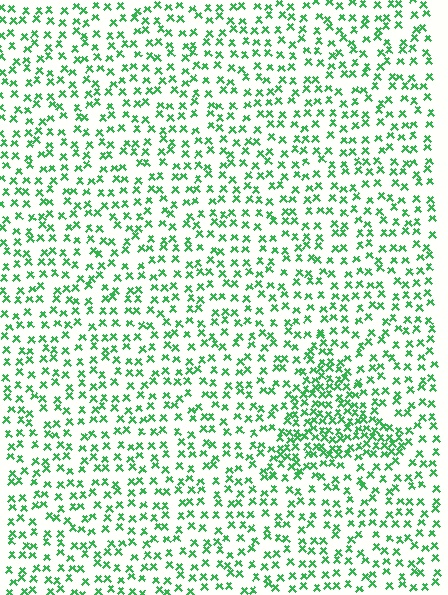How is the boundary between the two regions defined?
The boundary is defined by a change in element density (approximately 2.0x ratio). All elements are the same color, size, and shape.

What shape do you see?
I see a triangle.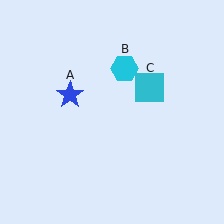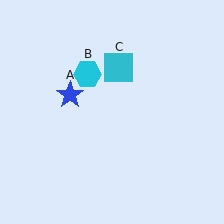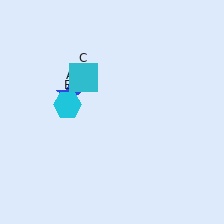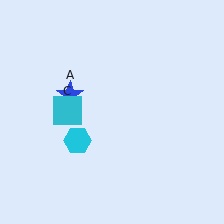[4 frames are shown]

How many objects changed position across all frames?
2 objects changed position: cyan hexagon (object B), cyan square (object C).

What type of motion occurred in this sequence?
The cyan hexagon (object B), cyan square (object C) rotated counterclockwise around the center of the scene.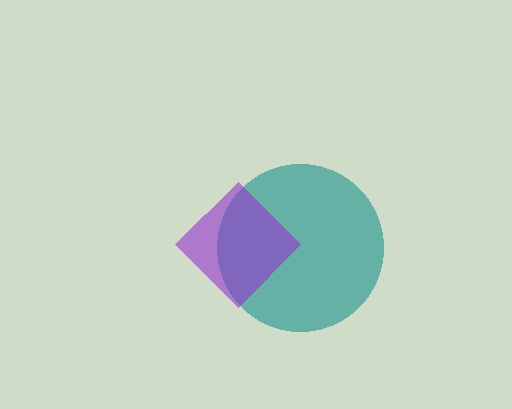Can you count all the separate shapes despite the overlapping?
Yes, there are 2 separate shapes.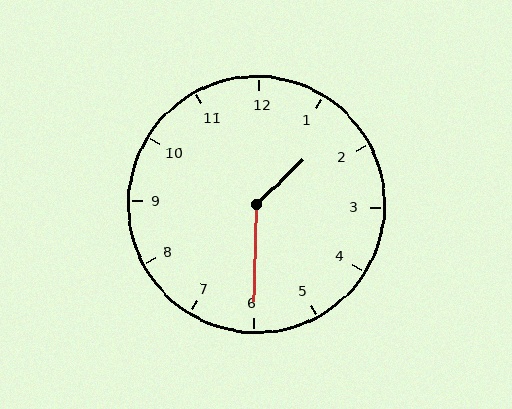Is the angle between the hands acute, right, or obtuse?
It is obtuse.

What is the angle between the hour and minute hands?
Approximately 135 degrees.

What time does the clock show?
1:30.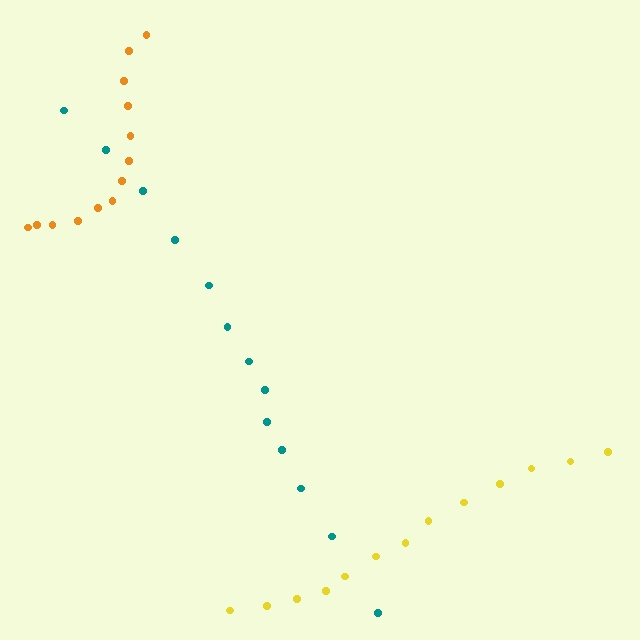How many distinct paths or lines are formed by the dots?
There are 3 distinct paths.